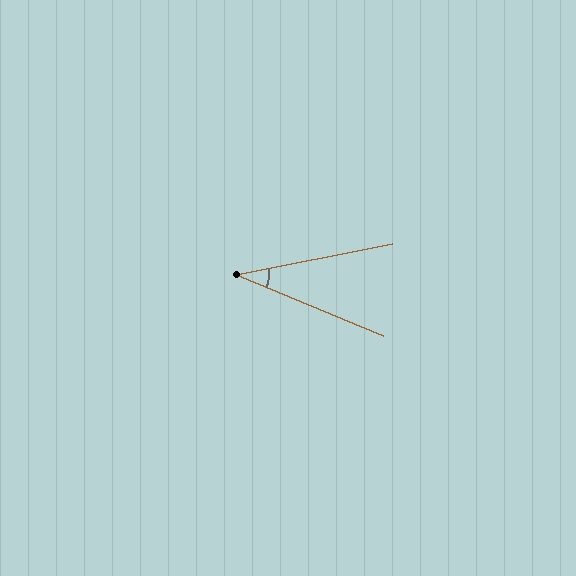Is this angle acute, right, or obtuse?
It is acute.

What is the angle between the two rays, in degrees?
Approximately 33 degrees.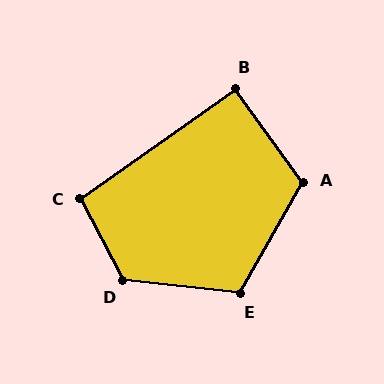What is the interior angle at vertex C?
Approximately 98 degrees (obtuse).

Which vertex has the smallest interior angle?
B, at approximately 91 degrees.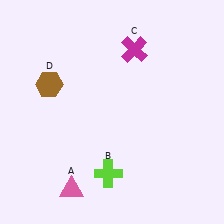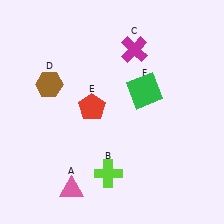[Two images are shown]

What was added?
A red pentagon (E), a green square (F) were added in Image 2.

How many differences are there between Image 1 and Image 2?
There are 2 differences between the two images.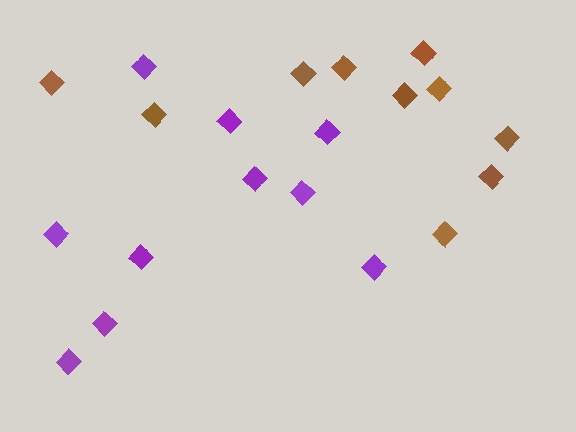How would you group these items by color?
There are 2 groups: one group of brown diamonds (10) and one group of purple diamonds (10).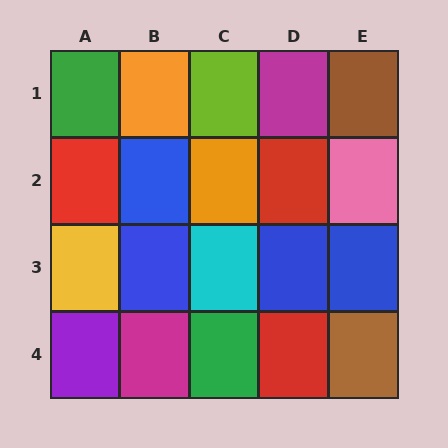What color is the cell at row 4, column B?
Magenta.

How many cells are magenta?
2 cells are magenta.